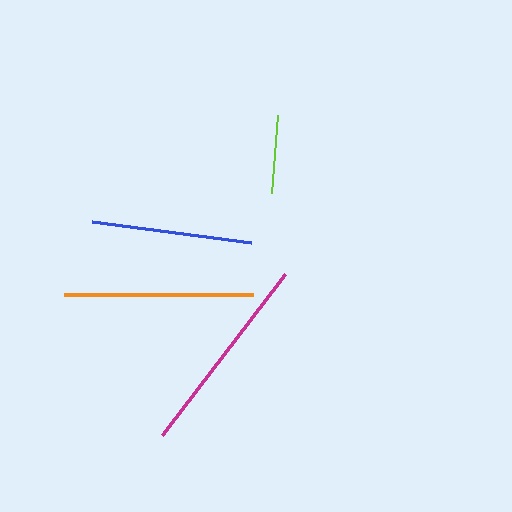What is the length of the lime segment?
The lime segment is approximately 79 pixels long.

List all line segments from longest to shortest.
From longest to shortest: magenta, orange, blue, lime.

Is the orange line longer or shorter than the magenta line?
The magenta line is longer than the orange line.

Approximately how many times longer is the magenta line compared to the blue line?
The magenta line is approximately 1.3 times the length of the blue line.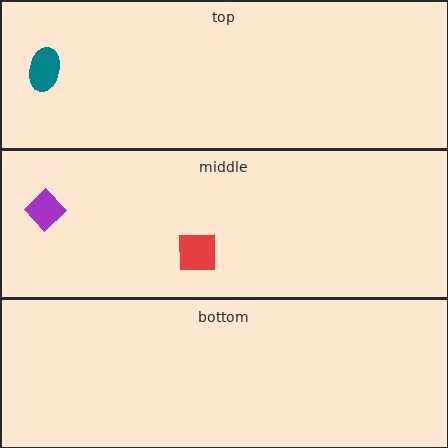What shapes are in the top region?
The teal ellipse.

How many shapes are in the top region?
1.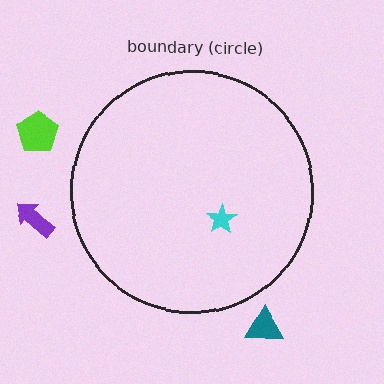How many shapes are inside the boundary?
1 inside, 3 outside.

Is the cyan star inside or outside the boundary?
Inside.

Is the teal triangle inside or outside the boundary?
Outside.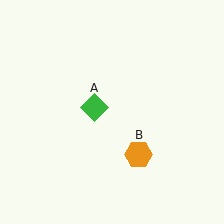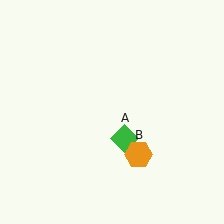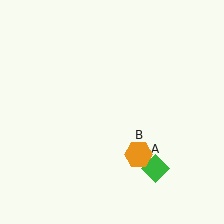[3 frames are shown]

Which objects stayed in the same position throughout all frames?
Orange hexagon (object B) remained stationary.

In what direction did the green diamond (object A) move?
The green diamond (object A) moved down and to the right.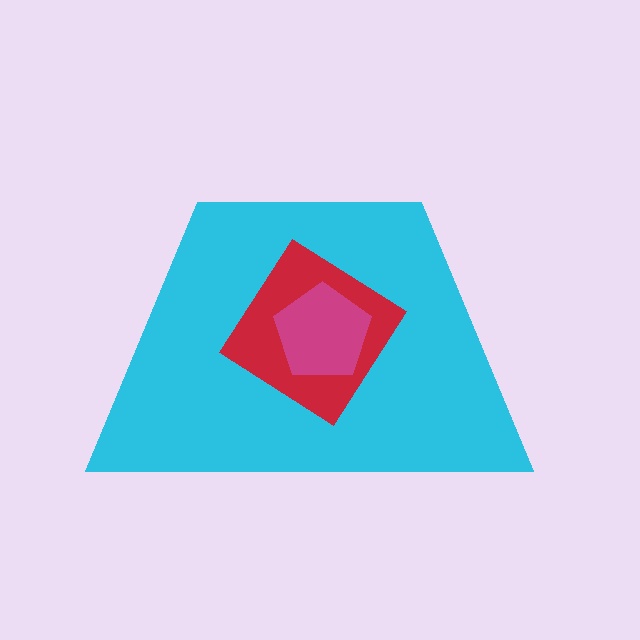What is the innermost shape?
The magenta pentagon.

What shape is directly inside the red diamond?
The magenta pentagon.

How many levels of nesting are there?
3.